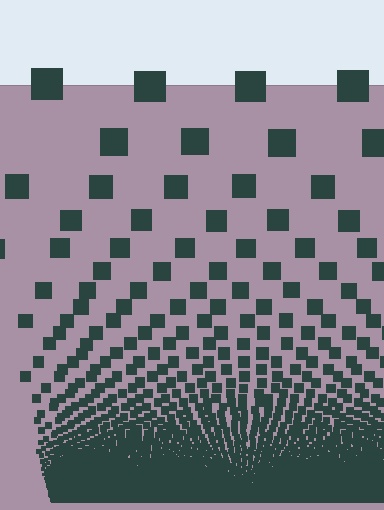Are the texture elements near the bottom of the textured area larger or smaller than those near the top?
Smaller. The gradient is inverted — elements near the bottom are smaller and denser.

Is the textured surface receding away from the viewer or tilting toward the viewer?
The surface appears to tilt toward the viewer. Texture elements get larger and sparser toward the top.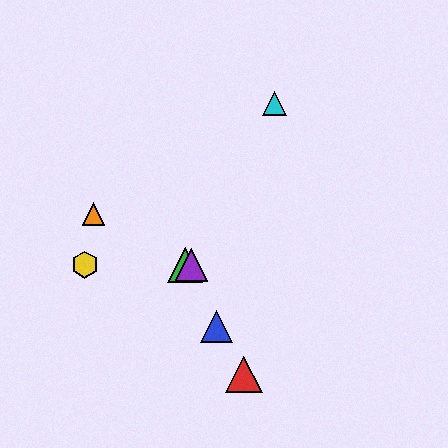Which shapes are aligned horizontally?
The green triangle, the yellow hexagon, the purple triangle are aligned horizontally.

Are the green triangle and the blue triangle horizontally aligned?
No, the green triangle is at y≈265 and the blue triangle is at y≈326.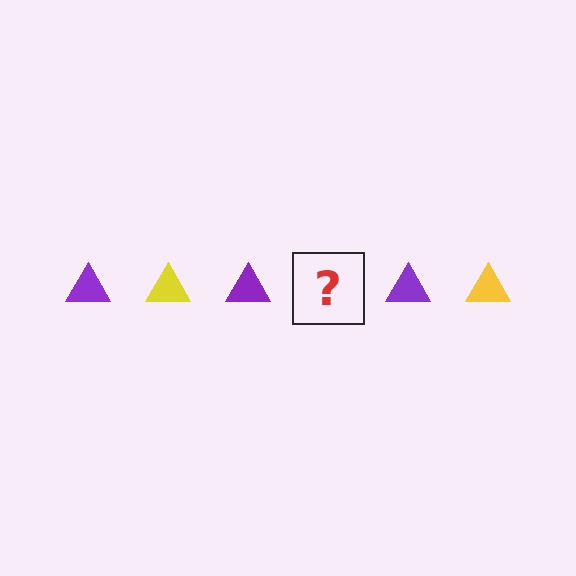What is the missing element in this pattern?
The missing element is a yellow triangle.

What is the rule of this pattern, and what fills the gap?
The rule is that the pattern cycles through purple, yellow triangles. The gap should be filled with a yellow triangle.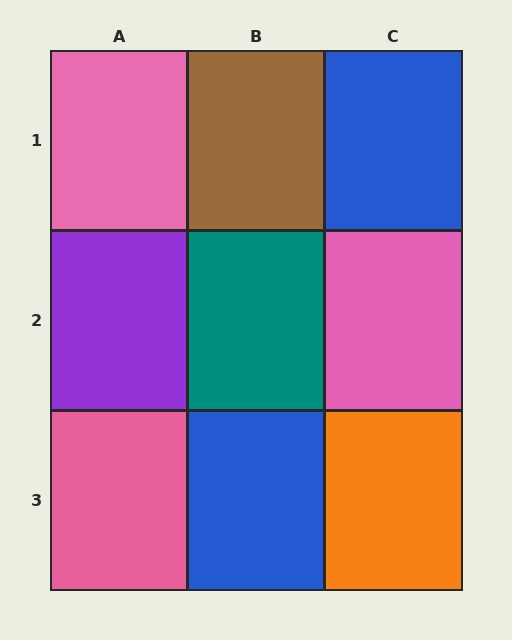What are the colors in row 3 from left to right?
Pink, blue, orange.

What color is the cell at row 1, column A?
Pink.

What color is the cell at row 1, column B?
Brown.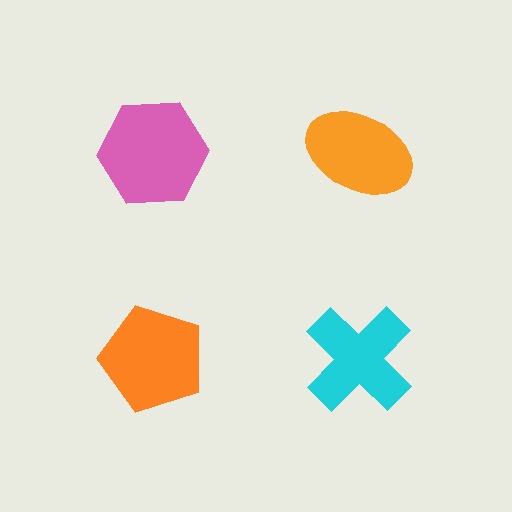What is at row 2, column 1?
An orange pentagon.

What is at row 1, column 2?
An orange ellipse.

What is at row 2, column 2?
A cyan cross.